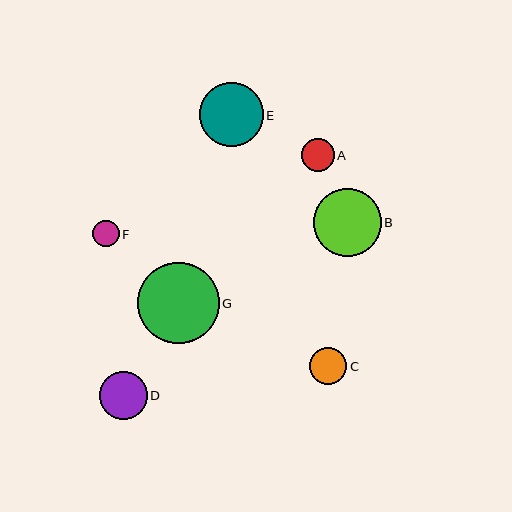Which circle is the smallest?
Circle F is the smallest with a size of approximately 26 pixels.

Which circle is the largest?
Circle G is the largest with a size of approximately 82 pixels.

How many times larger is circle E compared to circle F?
Circle E is approximately 2.4 times the size of circle F.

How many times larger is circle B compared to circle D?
Circle B is approximately 1.4 times the size of circle D.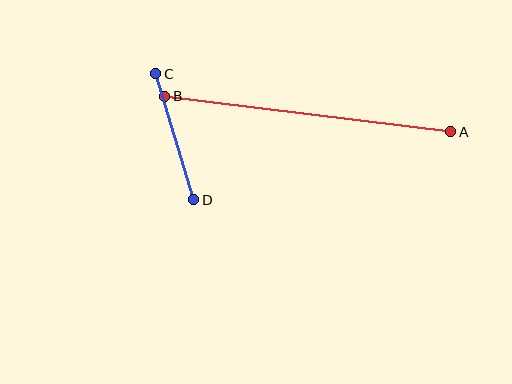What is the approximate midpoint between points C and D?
The midpoint is at approximately (175, 137) pixels.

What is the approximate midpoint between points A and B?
The midpoint is at approximately (308, 114) pixels.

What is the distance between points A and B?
The distance is approximately 288 pixels.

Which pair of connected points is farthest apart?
Points A and B are farthest apart.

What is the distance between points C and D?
The distance is approximately 131 pixels.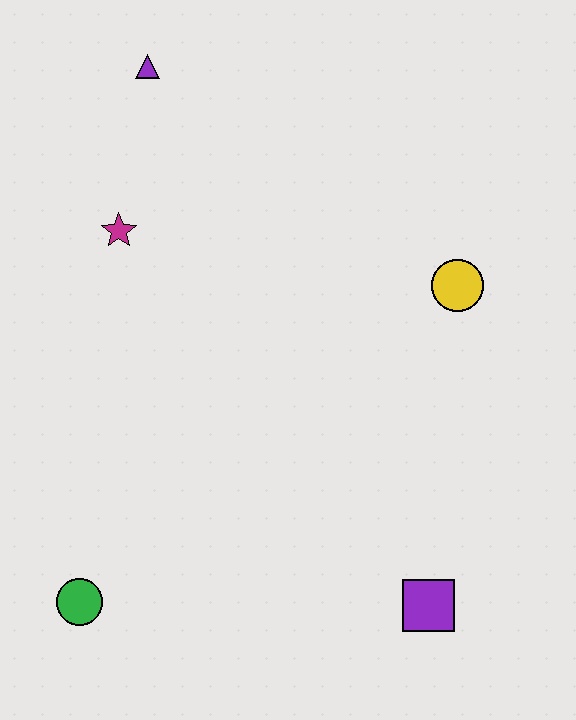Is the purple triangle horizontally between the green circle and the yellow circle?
Yes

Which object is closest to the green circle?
The purple square is closest to the green circle.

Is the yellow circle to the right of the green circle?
Yes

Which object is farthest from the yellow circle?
The green circle is farthest from the yellow circle.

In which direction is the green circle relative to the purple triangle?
The green circle is below the purple triangle.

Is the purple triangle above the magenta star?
Yes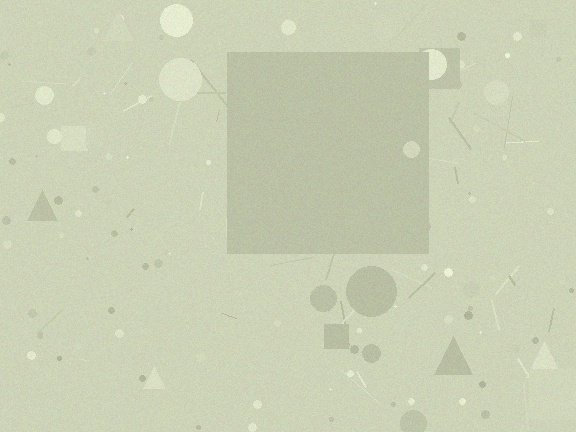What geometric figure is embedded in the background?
A square is embedded in the background.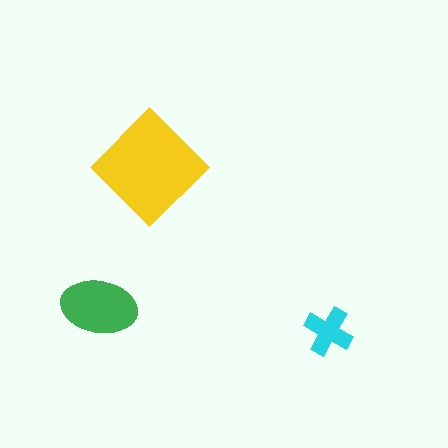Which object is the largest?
The yellow diamond.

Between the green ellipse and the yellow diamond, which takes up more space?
The yellow diamond.